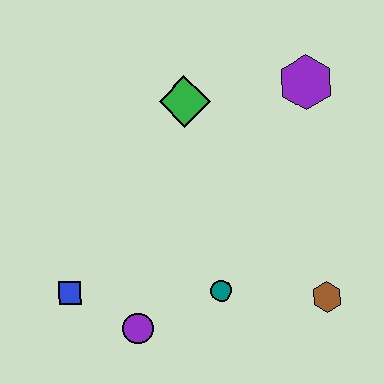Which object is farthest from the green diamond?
The brown hexagon is farthest from the green diamond.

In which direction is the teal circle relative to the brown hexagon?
The teal circle is to the left of the brown hexagon.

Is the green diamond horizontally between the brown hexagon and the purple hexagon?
No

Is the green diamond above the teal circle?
Yes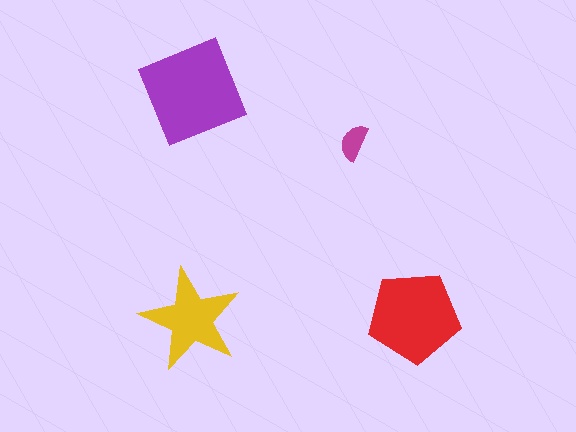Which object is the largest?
The purple diamond.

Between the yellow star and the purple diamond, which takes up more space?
The purple diamond.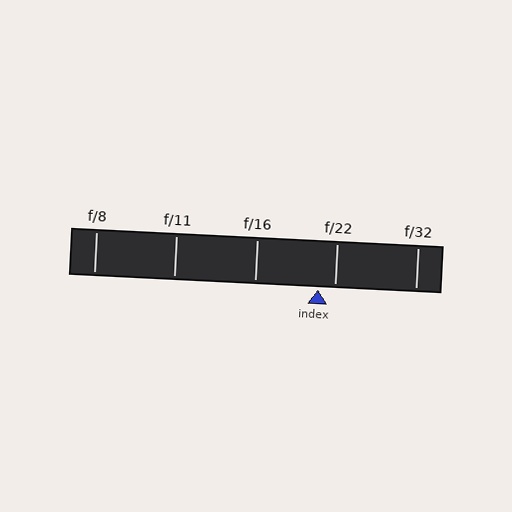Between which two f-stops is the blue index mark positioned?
The index mark is between f/16 and f/22.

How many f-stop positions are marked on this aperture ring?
There are 5 f-stop positions marked.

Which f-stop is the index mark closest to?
The index mark is closest to f/22.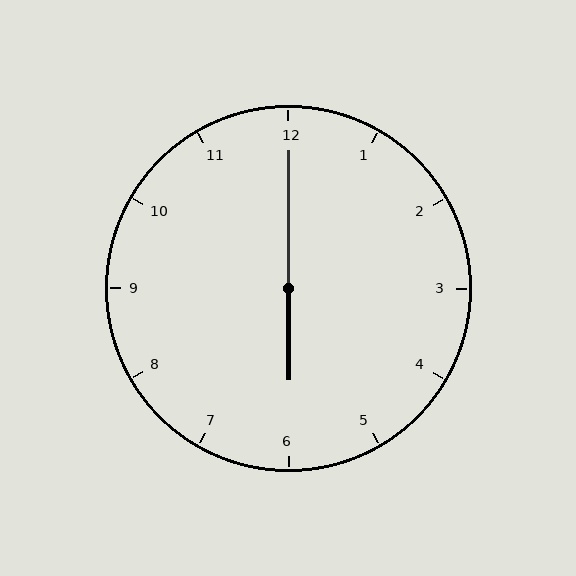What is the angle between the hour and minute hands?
Approximately 180 degrees.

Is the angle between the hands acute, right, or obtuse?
It is obtuse.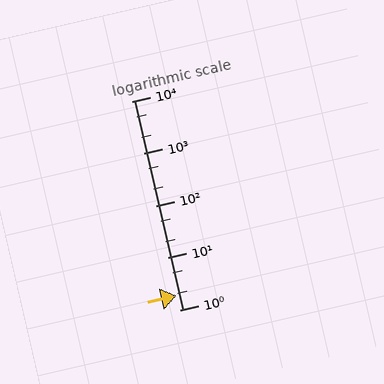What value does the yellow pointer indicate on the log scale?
The pointer indicates approximately 1.9.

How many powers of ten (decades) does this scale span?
The scale spans 4 decades, from 1 to 10000.